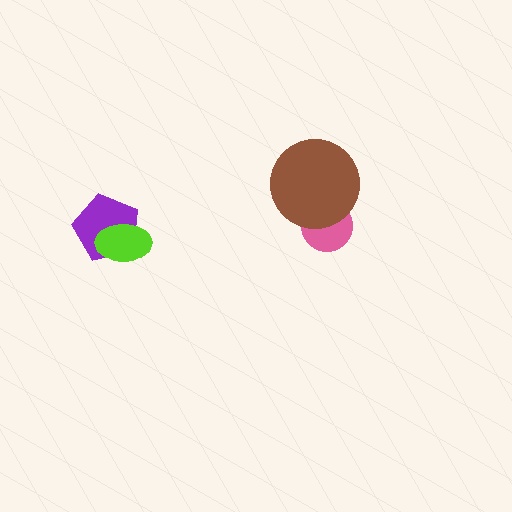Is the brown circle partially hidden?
No, no other shape covers it.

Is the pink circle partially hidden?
Yes, it is partially covered by another shape.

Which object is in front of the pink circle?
The brown circle is in front of the pink circle.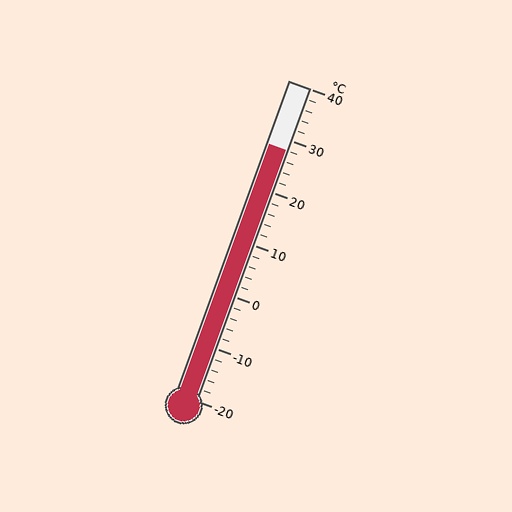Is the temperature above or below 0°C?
The temperature is above 0°C.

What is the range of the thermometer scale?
The thermometer scale ranges from -20°C to 40°C.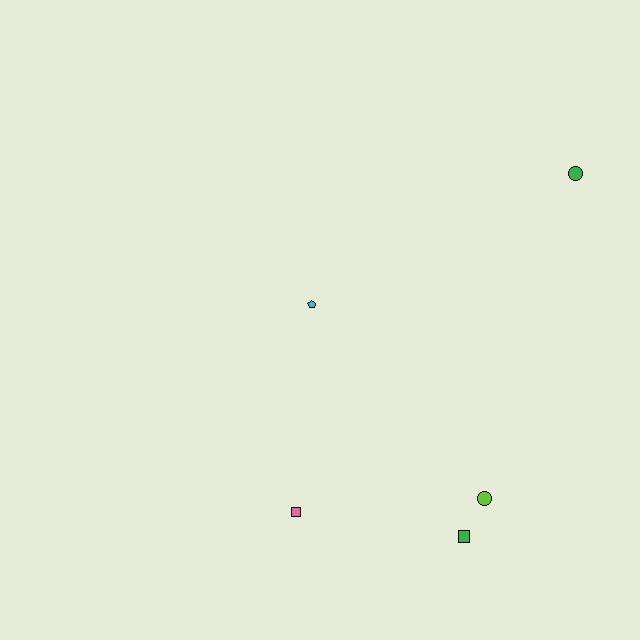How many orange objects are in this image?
There are no orange objects.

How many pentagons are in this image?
There is 1 pentagon.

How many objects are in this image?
There are 5 objects.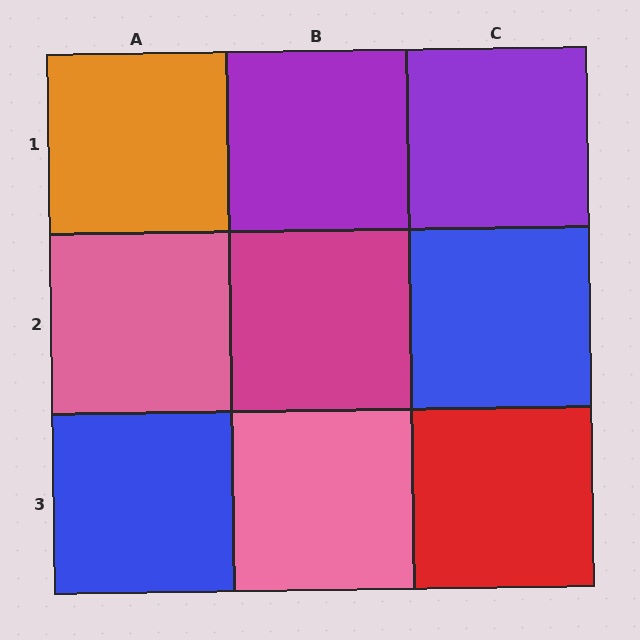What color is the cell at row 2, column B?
Magenta.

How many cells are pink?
2 cells are pink.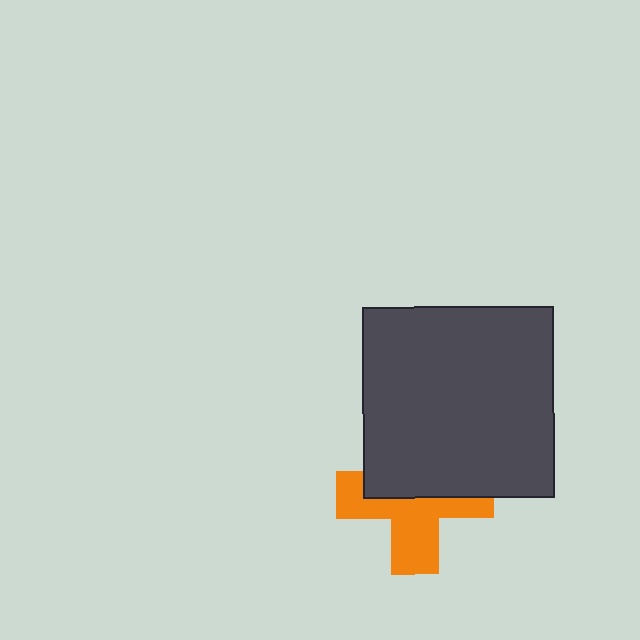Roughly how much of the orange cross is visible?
About half of it is visible (roughly 51%).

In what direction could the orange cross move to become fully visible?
The orange cross could move down. That would shift it out from behind the dark gray square entirely.